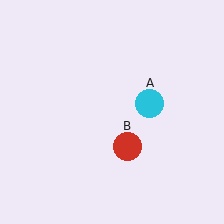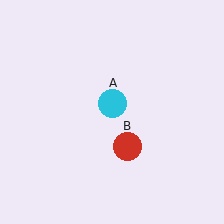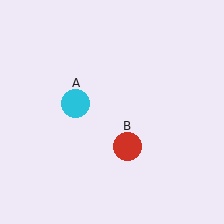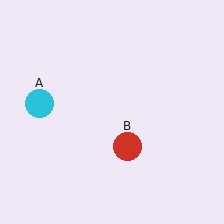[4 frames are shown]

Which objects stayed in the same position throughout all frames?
Red circle (object B) remained stationary.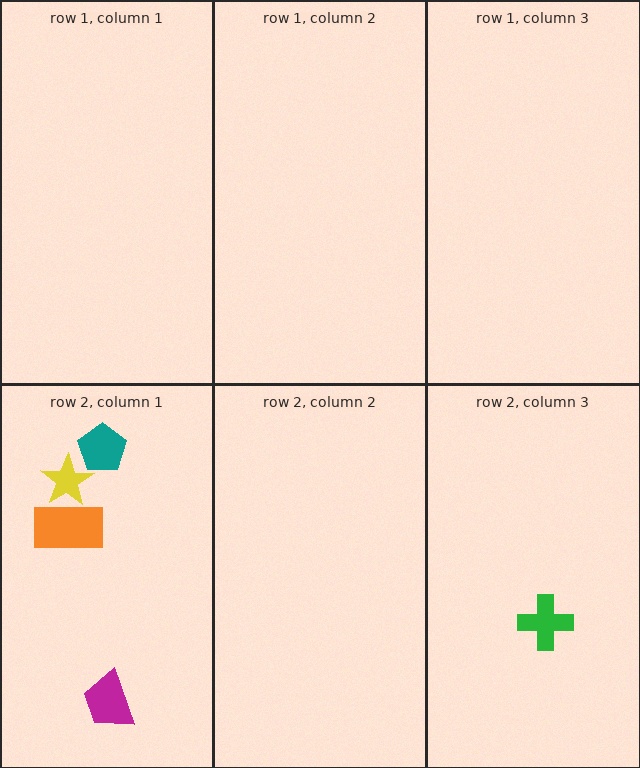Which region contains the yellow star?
The row 2, column 1 region.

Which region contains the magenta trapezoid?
The row 2, column 1 region.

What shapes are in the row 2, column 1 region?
The teal pentagon, the orange rectangle, the magenta trapezoid, the yellow star.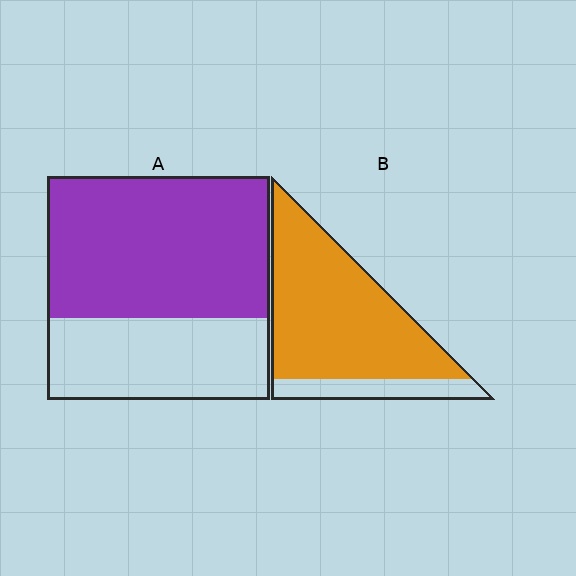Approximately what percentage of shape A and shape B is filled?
A is approximately 65% and B is approximately 80%.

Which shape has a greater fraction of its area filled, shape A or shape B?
Shape B.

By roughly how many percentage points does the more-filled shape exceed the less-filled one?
By roughly 20 percentage points (B over A).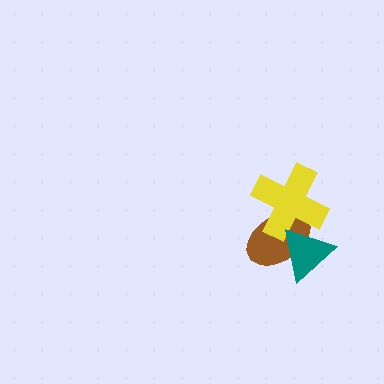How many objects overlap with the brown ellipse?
2 objects overlap with the brown ellipse.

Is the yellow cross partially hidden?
Yes, it is partially covered by another shape.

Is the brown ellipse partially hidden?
Yes, it is partially covered by another shape.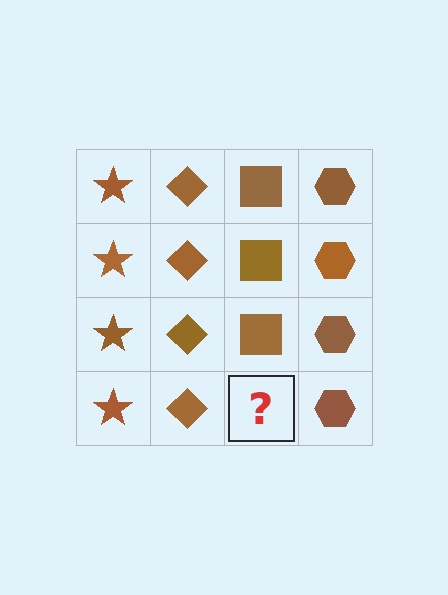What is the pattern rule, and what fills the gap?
The rule is that each column has a consistent shape. The gap should be filled with a brown square.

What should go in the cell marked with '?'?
The missing cell should contain a brown square.